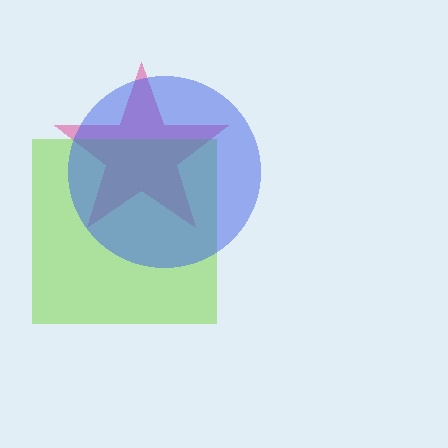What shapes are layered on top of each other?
The layered shapes are: a pink star, a lime square, a blue circle.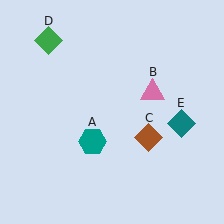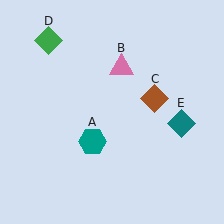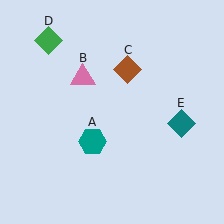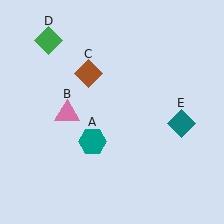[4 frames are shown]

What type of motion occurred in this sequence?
The pink triangle (object B), brown diamond (object C) rotated counterclockwise around the center of the scene.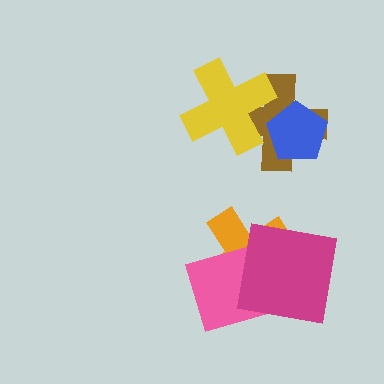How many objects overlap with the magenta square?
2 objects overlap with the magenta square.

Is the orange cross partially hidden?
Yes, it is partially covered by another shape.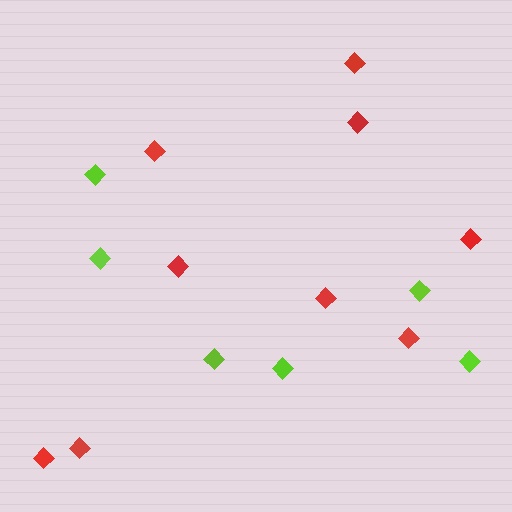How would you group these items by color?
There are 2 groups: one group of red diamonds (9) and one group of lime diamonds (6).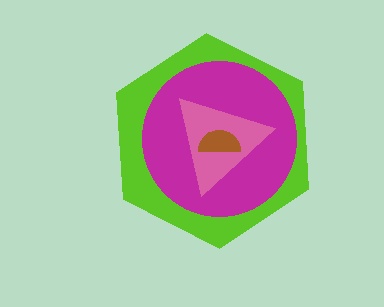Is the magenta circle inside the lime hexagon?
Yes.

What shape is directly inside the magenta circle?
The pink triangle.